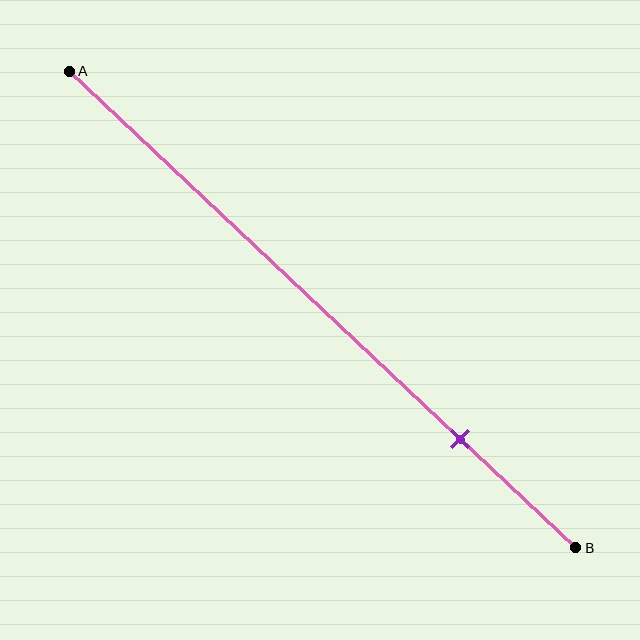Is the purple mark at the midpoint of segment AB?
No, the mark is at about 75% from A, not at the 50% midpoint.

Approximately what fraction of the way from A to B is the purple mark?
The purple mark is approximately 75% of the way from A to B.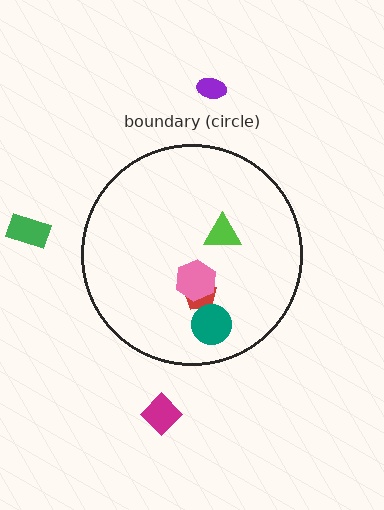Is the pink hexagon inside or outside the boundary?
Inside.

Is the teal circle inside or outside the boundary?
Inside.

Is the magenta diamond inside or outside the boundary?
Outside.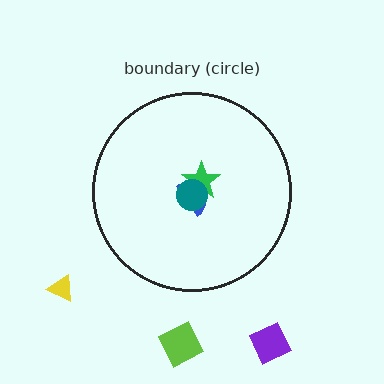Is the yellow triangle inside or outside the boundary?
Outside.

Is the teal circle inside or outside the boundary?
Inside.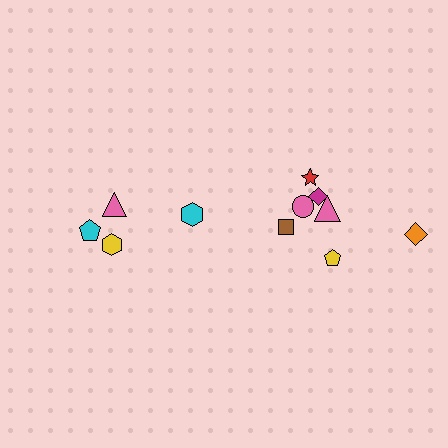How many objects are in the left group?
There are 4 objects.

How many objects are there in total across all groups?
There are 11 objects.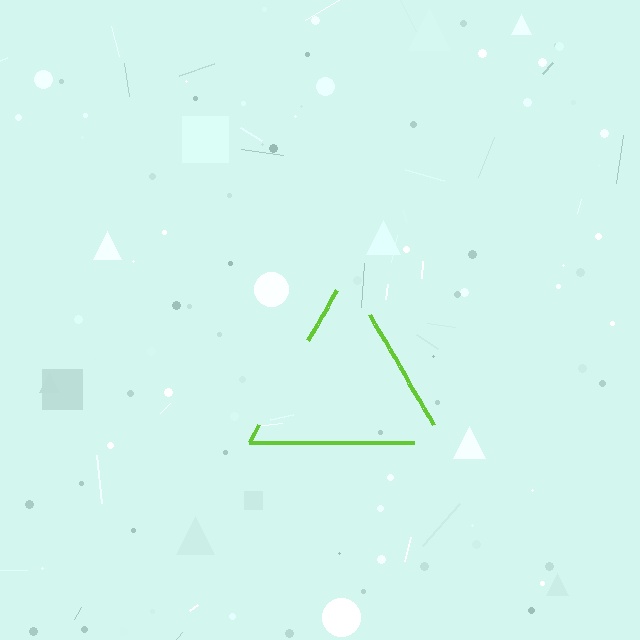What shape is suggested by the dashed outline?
The dashed outline suggests a triangle.